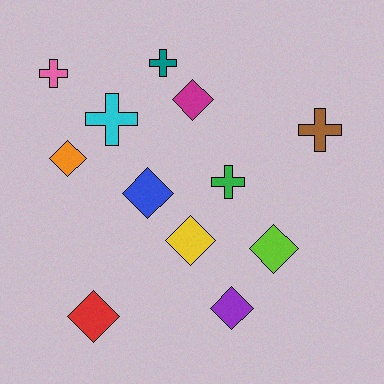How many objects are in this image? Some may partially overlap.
There are 12 objects.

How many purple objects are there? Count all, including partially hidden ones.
There is 1 purple object.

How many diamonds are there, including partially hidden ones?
There are 7 diamonds.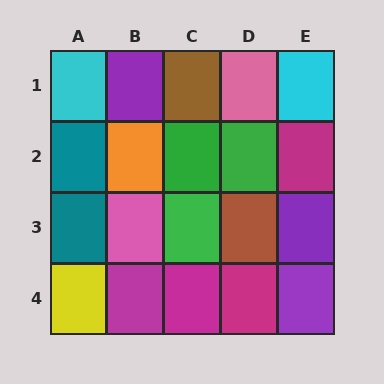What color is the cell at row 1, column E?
Cyan.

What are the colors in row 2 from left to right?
Teal, orange, green, green, magenta.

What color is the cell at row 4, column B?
Magenta.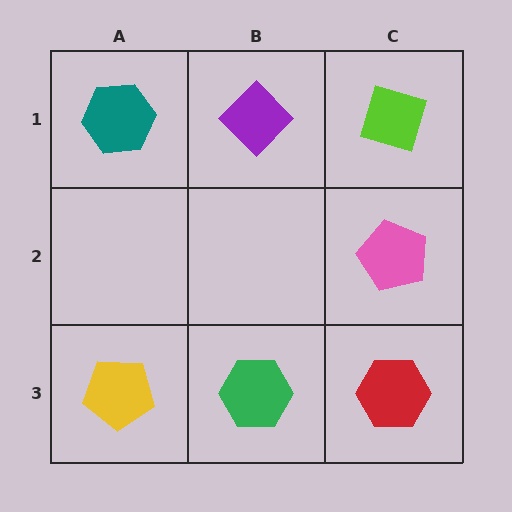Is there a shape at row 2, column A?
No, that cell is empty.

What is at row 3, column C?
A red hexagon.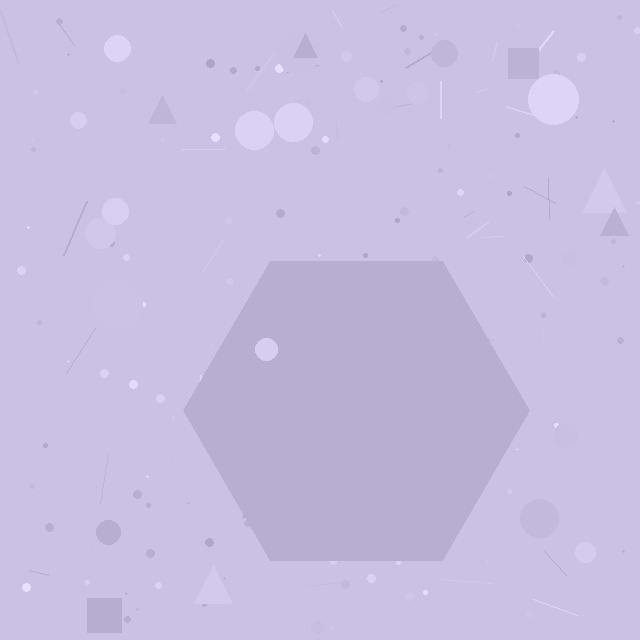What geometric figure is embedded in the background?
A hexagon is embedded in the background.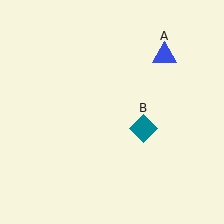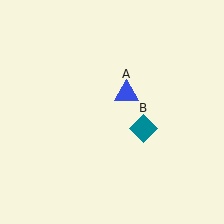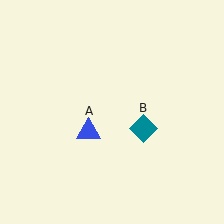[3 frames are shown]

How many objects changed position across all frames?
1 object changed position: blue triangle (object A).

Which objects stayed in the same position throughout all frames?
Teal diamond (object B) remained stationary.